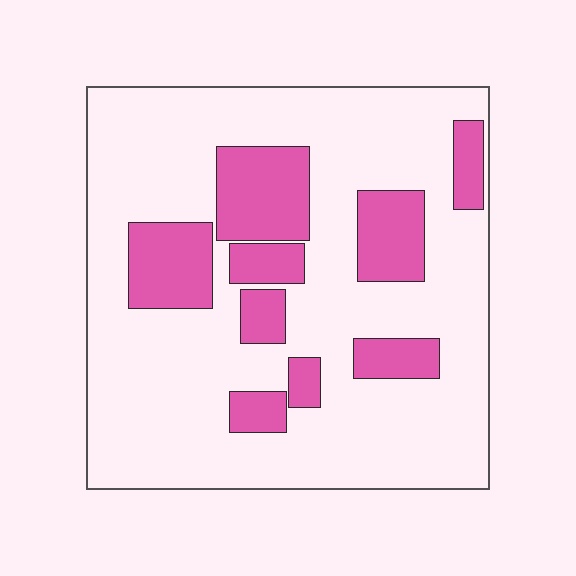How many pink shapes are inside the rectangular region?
9.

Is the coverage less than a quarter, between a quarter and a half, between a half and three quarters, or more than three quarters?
Less than a quarter.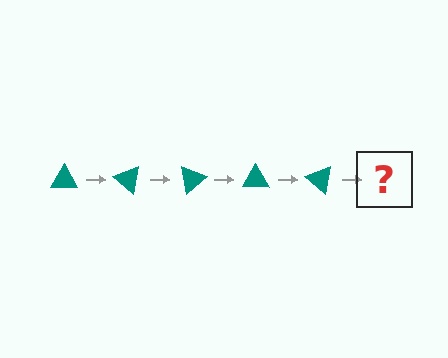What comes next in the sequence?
The next element should be a teal triangle rotated 200 degrees.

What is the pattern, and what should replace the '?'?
The pattern is that the triangle rotates 40 degrees each step. The '?' should be a teal triangle rotated 200 degrees.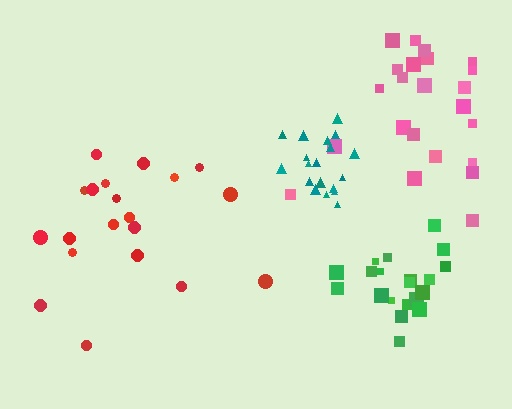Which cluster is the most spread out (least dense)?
Pink.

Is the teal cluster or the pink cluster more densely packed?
Teal.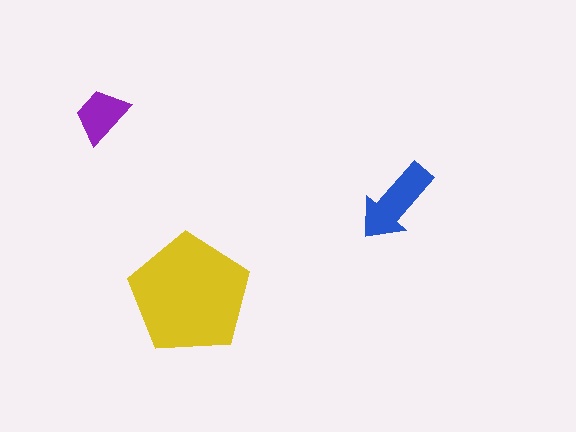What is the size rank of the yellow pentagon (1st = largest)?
1st.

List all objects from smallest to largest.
The purple trapezoid, the blue arrow, the yellow pentagon.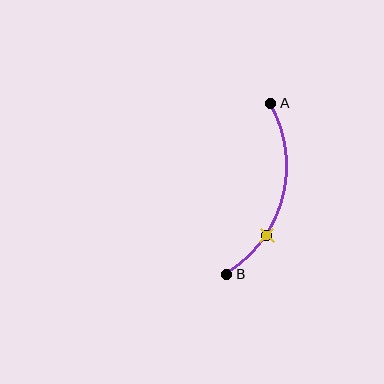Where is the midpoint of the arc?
The arc midpoint is the point on the curve farthest from the straight line joining A and B. It sits to the right of that line.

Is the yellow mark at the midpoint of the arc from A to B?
No. The yellow mark lies on the arc but is closer to endpoint B. The arc midpoint would be at the point on the curve equidistant along the arc from both A and B.